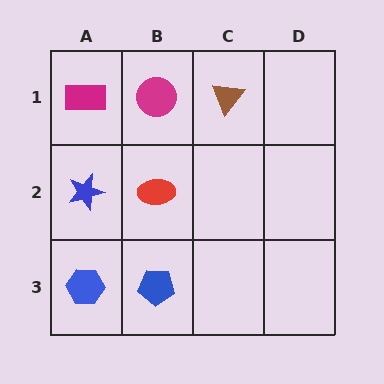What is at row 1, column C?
A brown triangle.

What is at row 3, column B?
A blue pentagon.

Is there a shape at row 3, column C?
No, that cell is empty.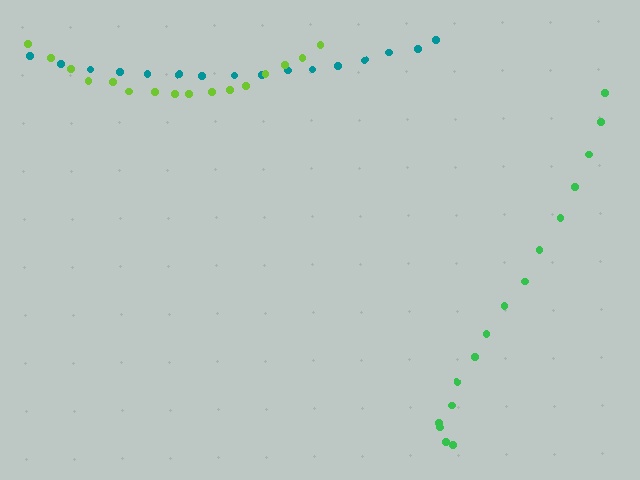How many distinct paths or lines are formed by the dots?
There are 3 distinct paths.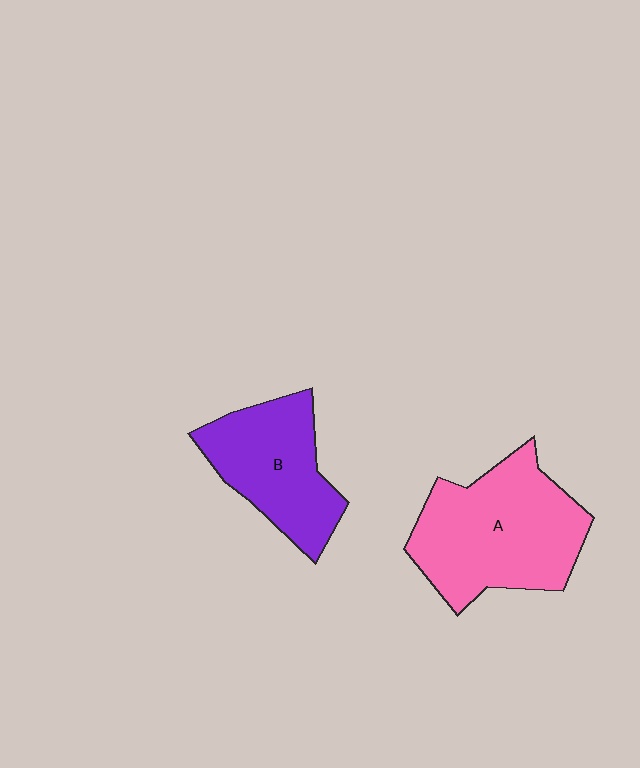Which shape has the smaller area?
Shape B (purple).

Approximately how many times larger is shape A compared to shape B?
Approximately 1.4 times.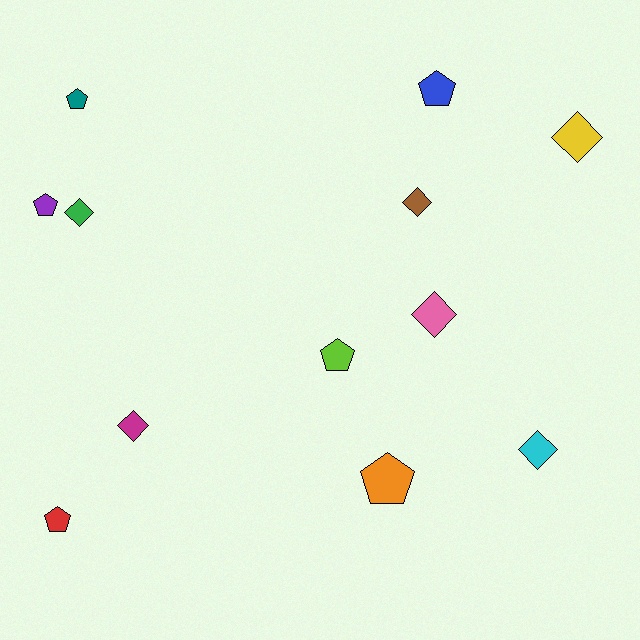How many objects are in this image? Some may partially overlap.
There are 12 objects.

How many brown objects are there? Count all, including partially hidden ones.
There is 1 brown object.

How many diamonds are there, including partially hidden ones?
There are 6 diamonds.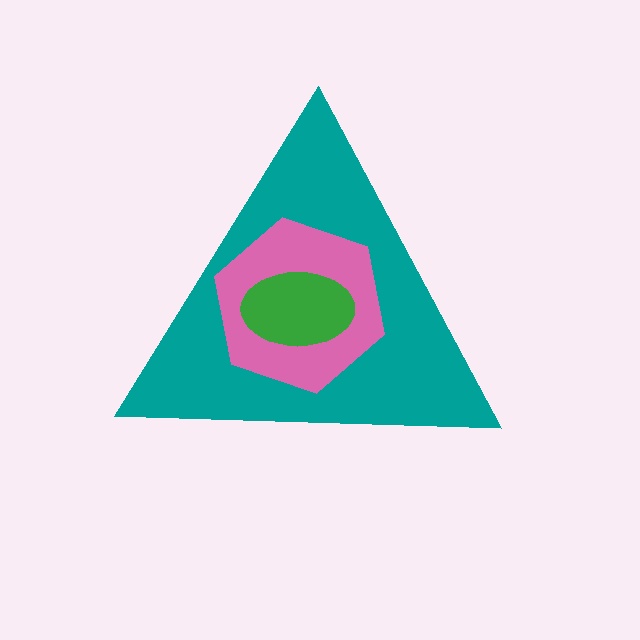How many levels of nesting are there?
3.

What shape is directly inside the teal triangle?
The pink hexagon.